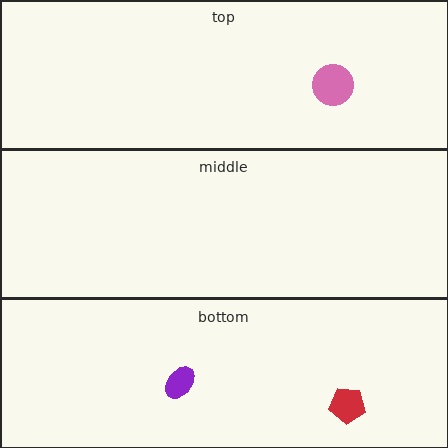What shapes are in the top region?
The pink circle.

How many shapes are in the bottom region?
2.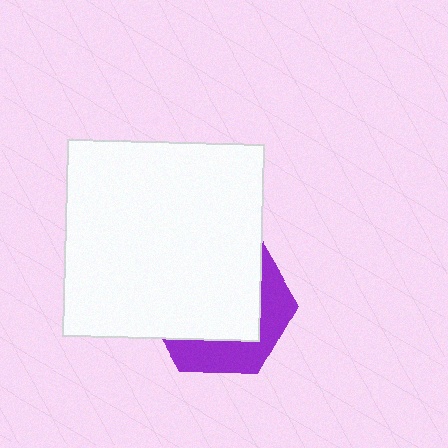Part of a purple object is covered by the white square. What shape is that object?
It is a hexagon.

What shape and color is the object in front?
The object in front is a white square.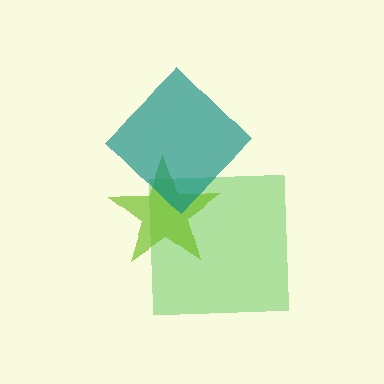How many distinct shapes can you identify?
There are 3 distinct shapes: a green square, a lime star, a teal diamond.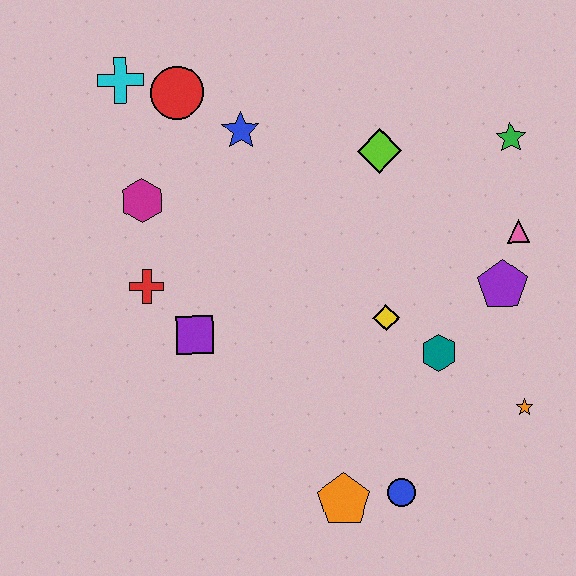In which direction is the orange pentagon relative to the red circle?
The orange pentagon is below the red circle.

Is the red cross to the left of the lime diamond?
Yes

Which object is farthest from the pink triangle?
The cyan cross is farthest from the pink triangle.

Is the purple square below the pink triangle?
Yes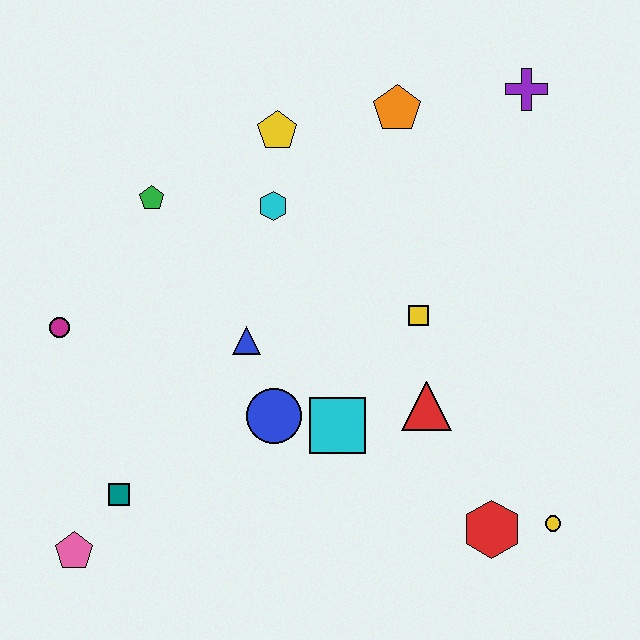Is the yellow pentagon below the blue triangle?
No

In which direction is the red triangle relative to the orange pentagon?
The red triangle is below the orange pentagon.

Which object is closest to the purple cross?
The orange pentagon is closest to the purple cross.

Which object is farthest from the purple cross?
The pink pentagon is farthest from the purple cross.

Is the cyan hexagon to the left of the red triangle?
Yes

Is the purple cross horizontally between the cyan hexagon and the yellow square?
No